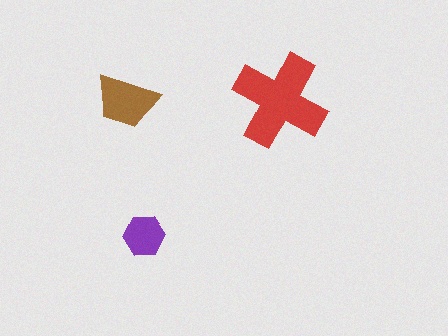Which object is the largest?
The red cross.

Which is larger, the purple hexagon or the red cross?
The red cross.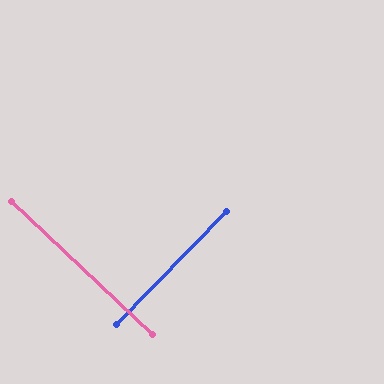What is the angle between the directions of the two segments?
Approximately 89 degrees.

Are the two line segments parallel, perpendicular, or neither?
Perpendicular — they meet at approximately 89°.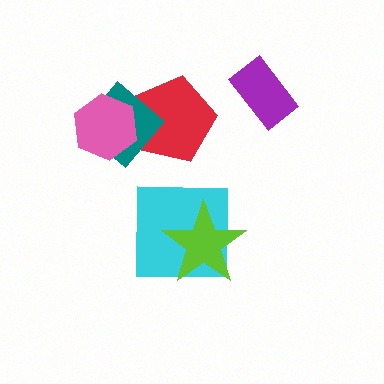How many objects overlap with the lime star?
1 object overlaps with the lime star.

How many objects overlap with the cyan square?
1 object overlaps with the cyan square.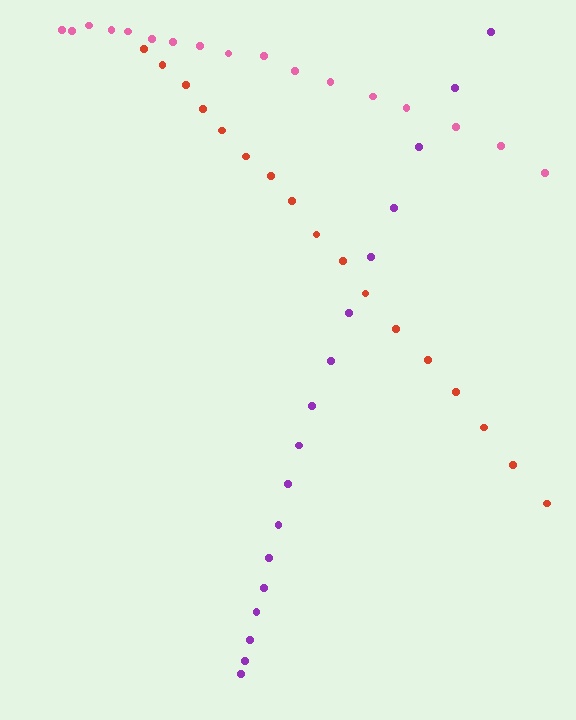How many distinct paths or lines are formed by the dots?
There are 3 distinct paths.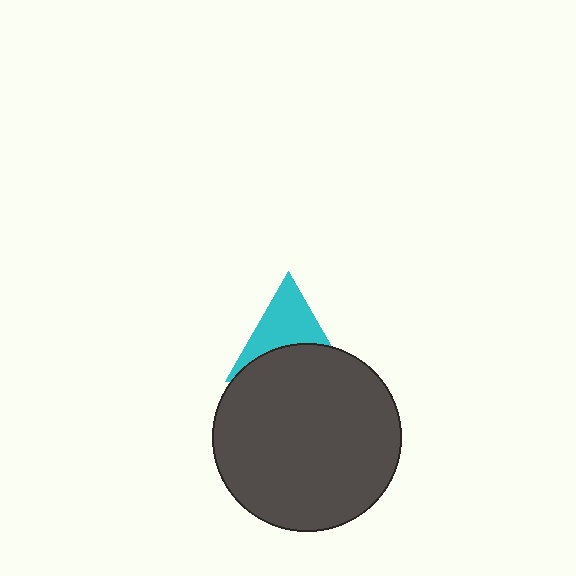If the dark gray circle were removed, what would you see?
You would see the complete cyan triangle.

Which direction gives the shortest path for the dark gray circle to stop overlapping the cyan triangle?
Moving down gives the shortest separation.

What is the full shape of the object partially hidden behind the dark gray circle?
The partially hidden object is a cyan triangle.